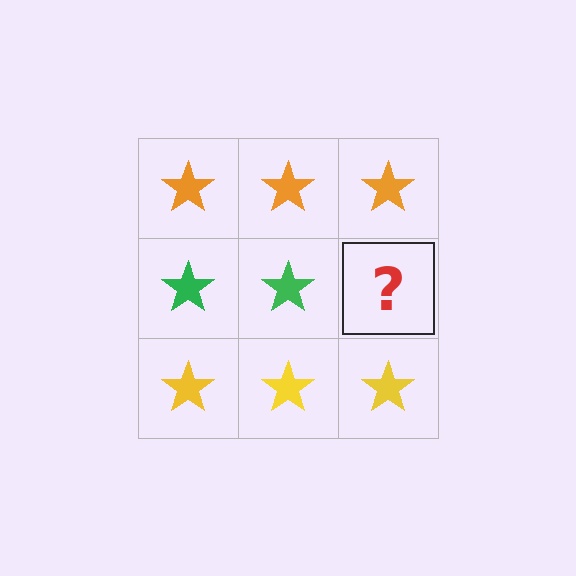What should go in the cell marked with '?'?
The missing cell should contain a green star.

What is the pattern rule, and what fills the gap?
The rule is that each row has a consistent color. The gap should be filled with a green star.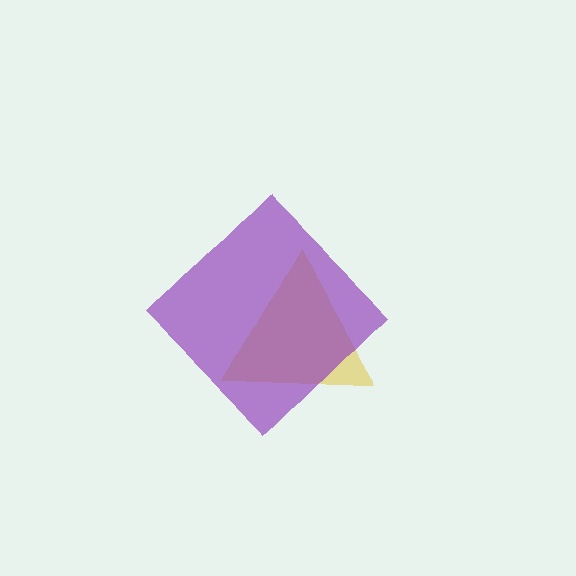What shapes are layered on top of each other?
The layered shapes are: a yellow triangle, a purple diamond.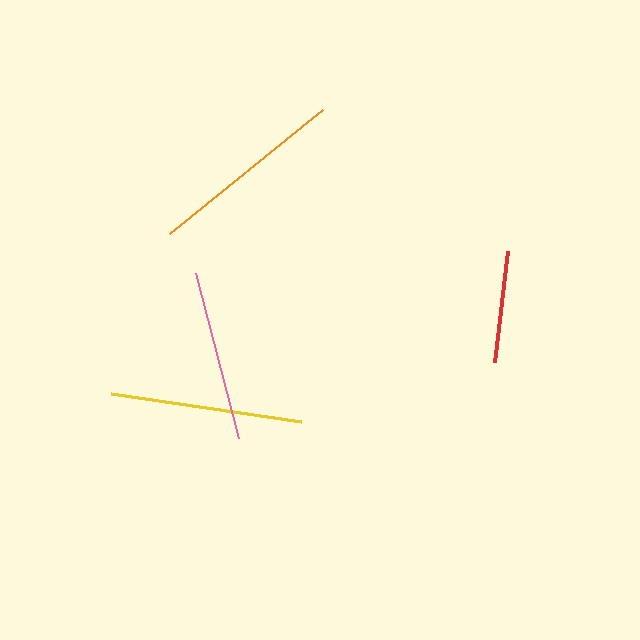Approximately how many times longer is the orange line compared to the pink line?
The orange line is approximately 1.2 times the length of the pink line.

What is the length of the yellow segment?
The yellow segment is approximately 192 pixels long.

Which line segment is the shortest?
The red line is the shortest at approximately 112 pixels.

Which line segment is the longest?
The orange line is the longest at approximately 197 pixels.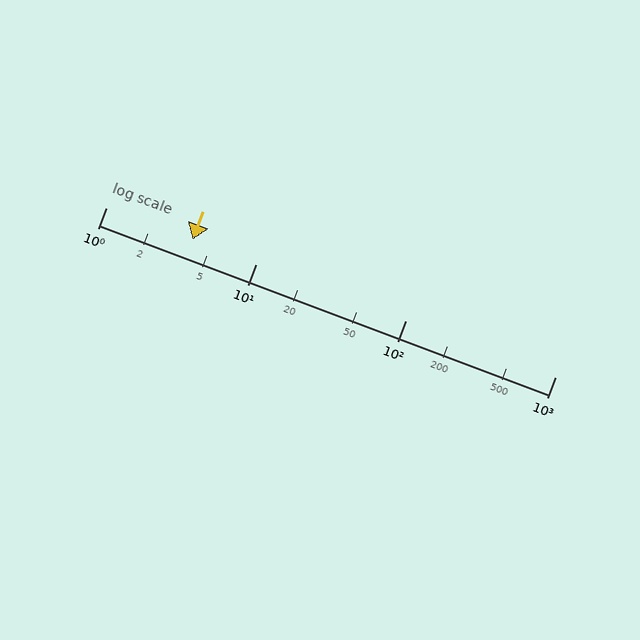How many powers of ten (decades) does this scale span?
The scale spans 3 decades, from 1 to 1000.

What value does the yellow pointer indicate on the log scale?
The pointer indicates approximately 3.8.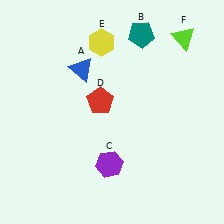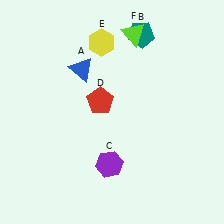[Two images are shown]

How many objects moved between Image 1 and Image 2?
1 object moved between the two images.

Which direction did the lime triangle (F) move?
The lime triangle (F) moved left.